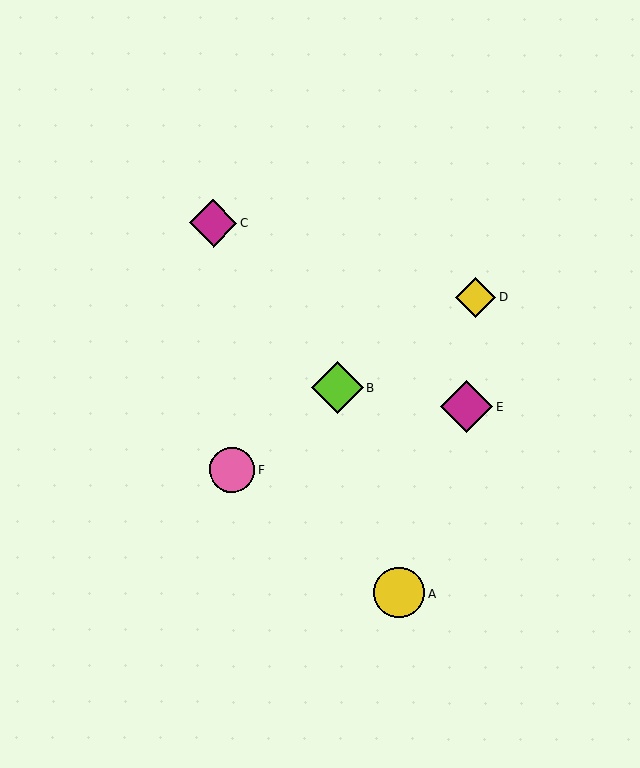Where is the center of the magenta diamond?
The center of the magenta diamond is at (467, 406).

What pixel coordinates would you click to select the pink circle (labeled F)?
Click at (232, 470) to select the pink circle F.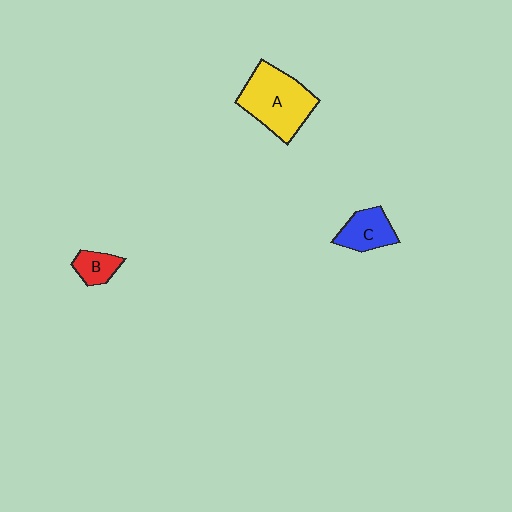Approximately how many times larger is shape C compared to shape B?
Approximately 1.5 times.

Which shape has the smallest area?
Shape B (red).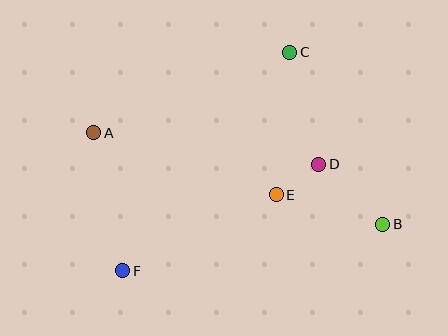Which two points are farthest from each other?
Points A and B are farthest from each other.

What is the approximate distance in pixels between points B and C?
The distance between B and C is approximately 196 pixels.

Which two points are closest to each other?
Points D and E are closest to each other.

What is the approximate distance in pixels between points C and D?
The distance between C and D is approximately 116 pixels.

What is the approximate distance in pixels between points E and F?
The distance between E and F is approximately 171 pixels.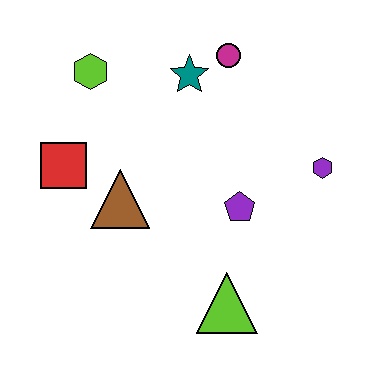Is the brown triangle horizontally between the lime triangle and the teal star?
No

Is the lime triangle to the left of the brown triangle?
No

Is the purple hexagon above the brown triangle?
Yes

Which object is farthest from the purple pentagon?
The lime hexagon is farthest from the purple pentagon.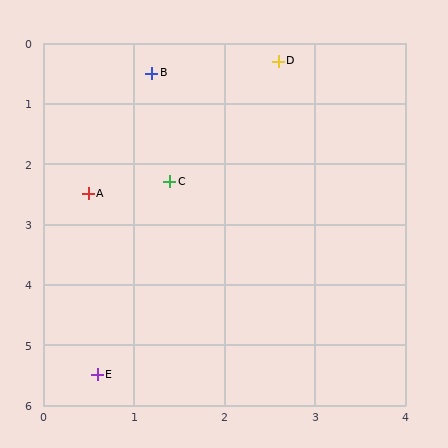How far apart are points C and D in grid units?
Points C and D are about 2.3 grid units apart.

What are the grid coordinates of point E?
Point E is at approximately (0.6, 5.5).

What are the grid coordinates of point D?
Point D is at approximately (2.6, 0.3).